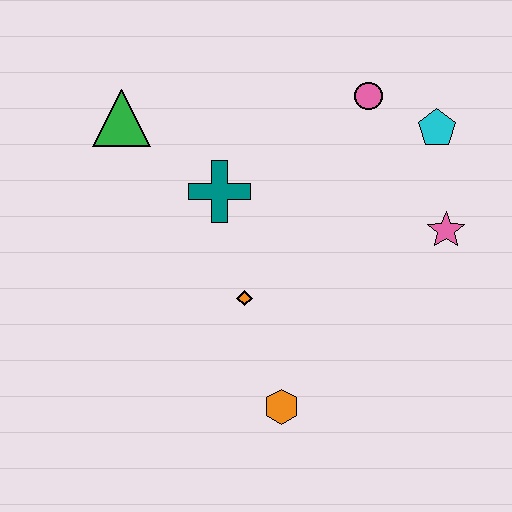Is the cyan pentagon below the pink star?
No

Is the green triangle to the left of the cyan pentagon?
Yes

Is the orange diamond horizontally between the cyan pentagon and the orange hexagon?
No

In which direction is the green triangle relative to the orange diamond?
The green triangle is above the orange diamond.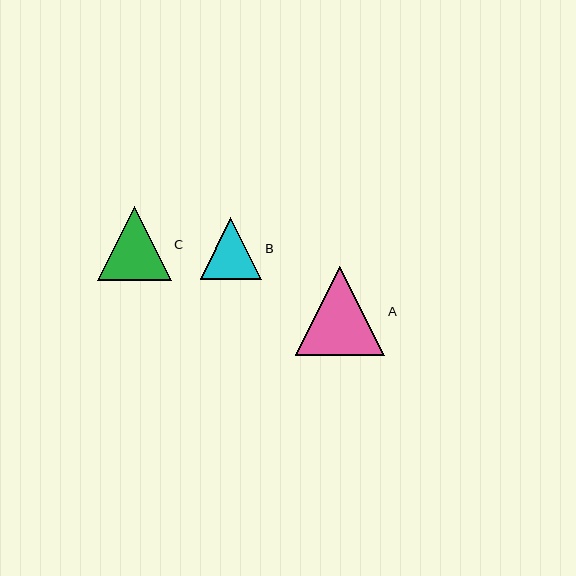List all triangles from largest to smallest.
From largest to smallest: A, C, B.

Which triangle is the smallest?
Triangle B is the smallest with a size of approximately 61 pixels.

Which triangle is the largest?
Triangle A is the largest with a size of approximately 90 pixels.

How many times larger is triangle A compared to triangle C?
Triangle A is approximately 1.2 times the size of triangle C.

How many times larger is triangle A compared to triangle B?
Triangle A is approximately 1.5 times the size of triangle B.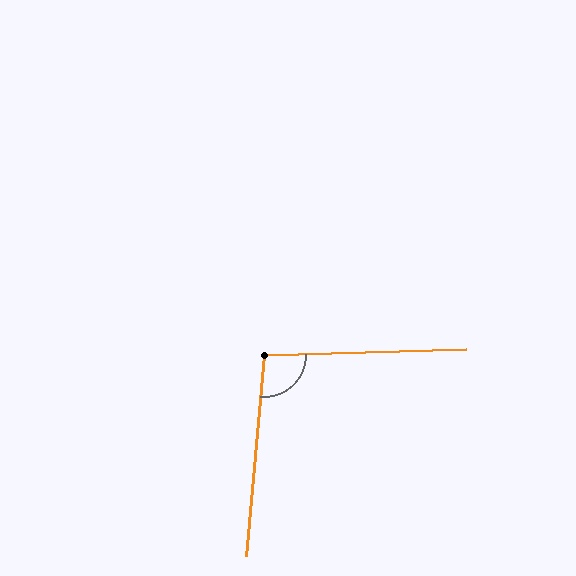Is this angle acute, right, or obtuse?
It is obtuse.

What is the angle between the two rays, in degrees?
Approximately 97 degrees.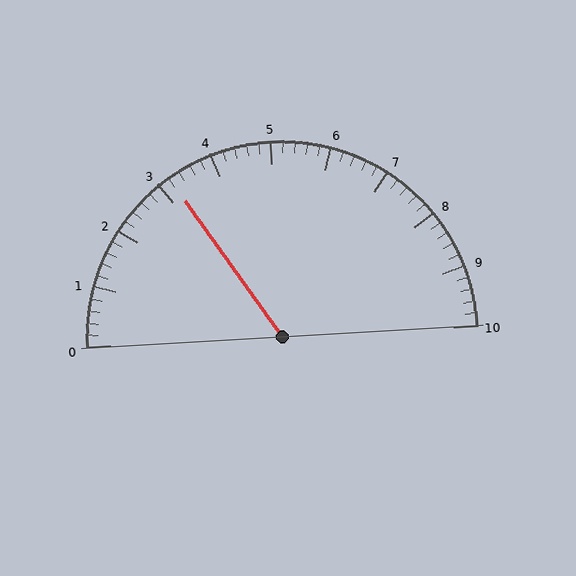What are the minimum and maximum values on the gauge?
The gauge ranges from 0 to 10.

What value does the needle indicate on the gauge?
The needle indicates approximately 3.2.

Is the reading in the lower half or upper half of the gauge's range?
The reading is in the lower half of the range (0 to 10).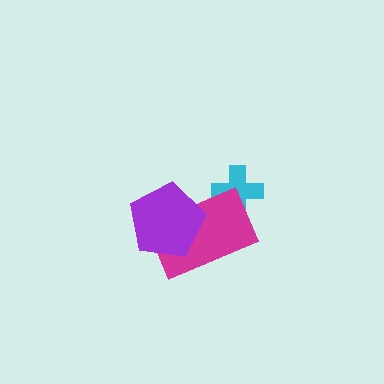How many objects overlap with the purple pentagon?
1 object overlaps with the purple pentagon.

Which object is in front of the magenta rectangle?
The purple pentagon is in front of the magenta rectangle.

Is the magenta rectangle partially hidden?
Yes, it is partially covered by another shape.